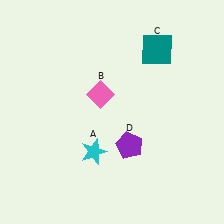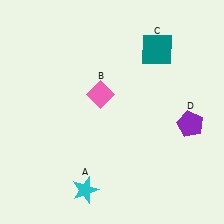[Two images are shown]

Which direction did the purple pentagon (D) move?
The purple pentagon (D) moved right.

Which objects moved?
The objects that moved are: the cyan star (A), the purple pentagon (D).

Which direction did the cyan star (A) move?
The cyan star (A) moved down.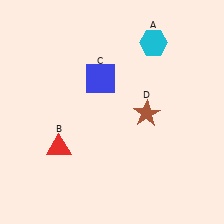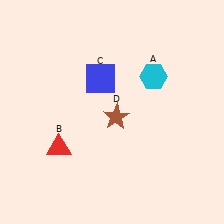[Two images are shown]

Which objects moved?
The objects that moved are: the cyan hexagon (A), the brown star (D).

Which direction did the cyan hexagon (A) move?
The cyan hexagon (A) moved down.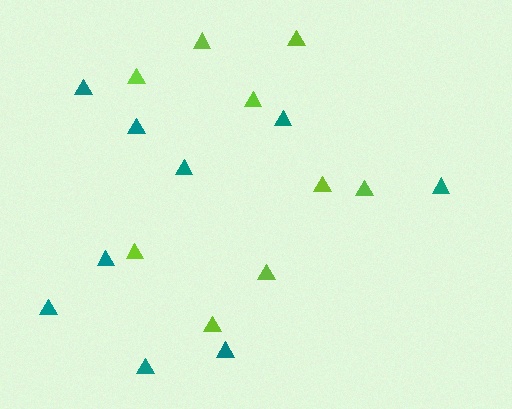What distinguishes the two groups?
There are 2 groups: one group of teal triangles (9) and one group of lime triangles (9).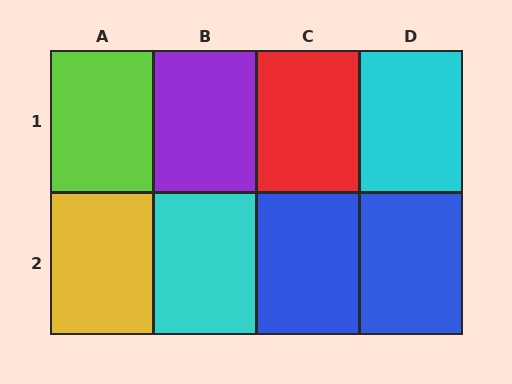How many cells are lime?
1 cell is lime.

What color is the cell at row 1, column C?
Red.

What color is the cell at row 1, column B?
Purple.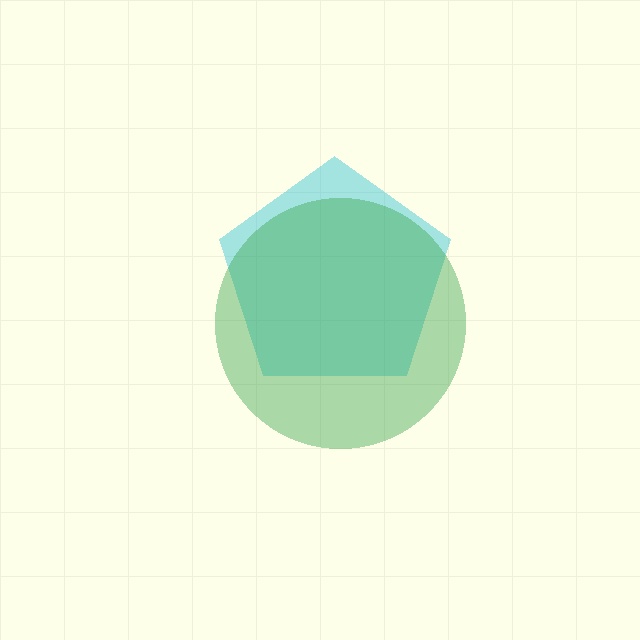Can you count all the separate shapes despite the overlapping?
Yes, there are 2 separate shapes.